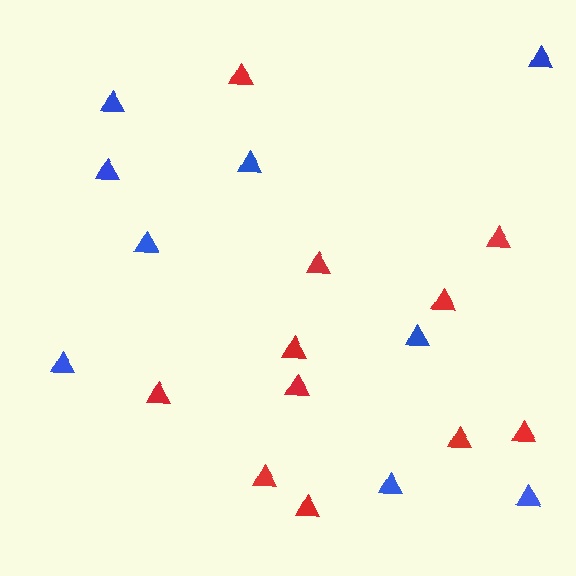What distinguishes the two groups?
There are 2 groups: one group of red triangles (11) and one group of blue triangles (9).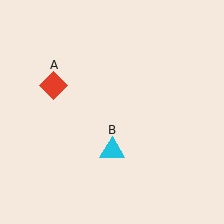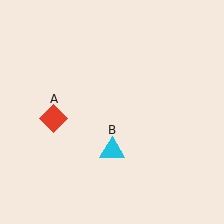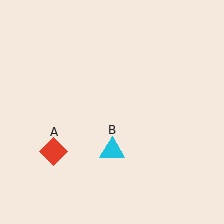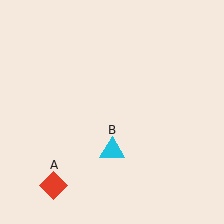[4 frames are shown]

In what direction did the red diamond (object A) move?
The red diamond (object A) moved down.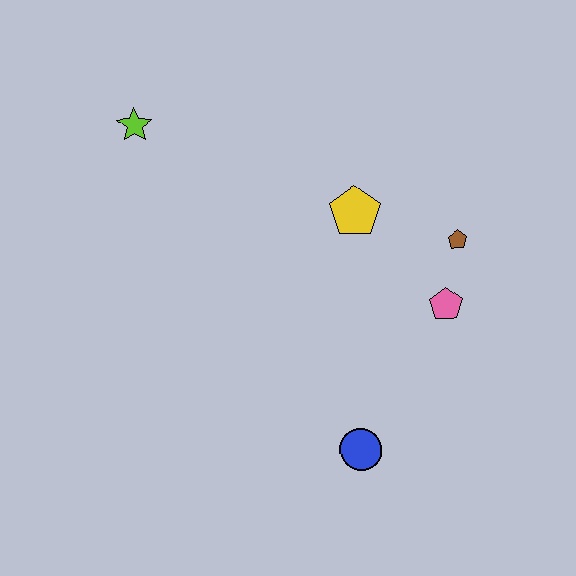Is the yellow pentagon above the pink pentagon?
Yes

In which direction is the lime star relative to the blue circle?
The lime star is above the blue circle.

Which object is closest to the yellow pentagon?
The brown pentagon is closest to the yellow pentagon.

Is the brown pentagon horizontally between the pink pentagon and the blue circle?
No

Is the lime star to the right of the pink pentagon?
No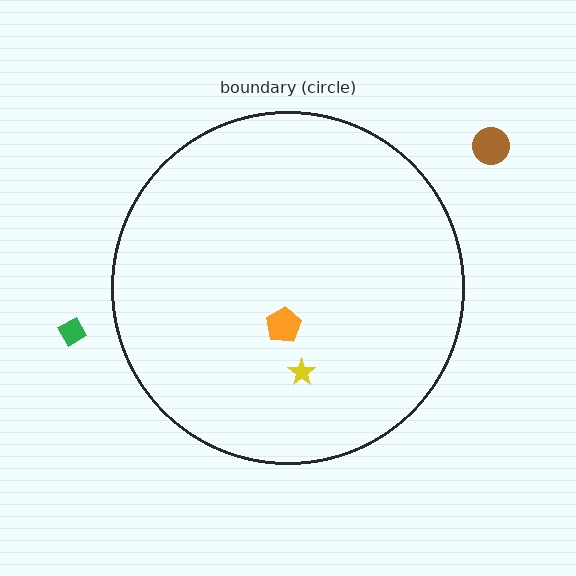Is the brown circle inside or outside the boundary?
Outside.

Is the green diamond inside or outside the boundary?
Outside.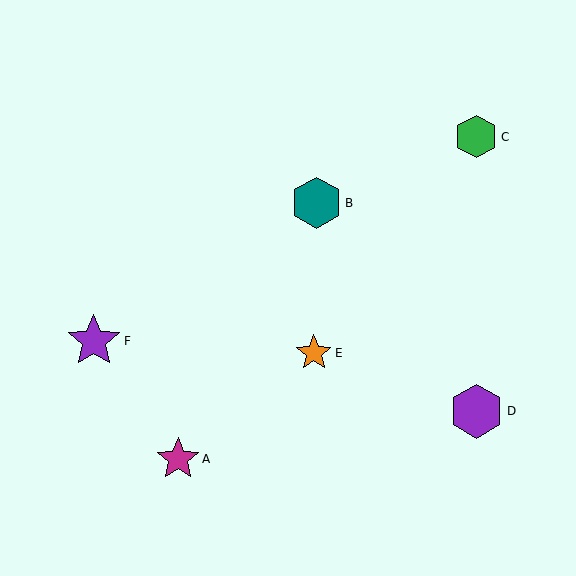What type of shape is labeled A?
Shape A is a magenta star.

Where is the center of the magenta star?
The center of the magenta star is at (178, 459).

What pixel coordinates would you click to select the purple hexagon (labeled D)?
Click at (477, 411) to select the purple hexagon D.